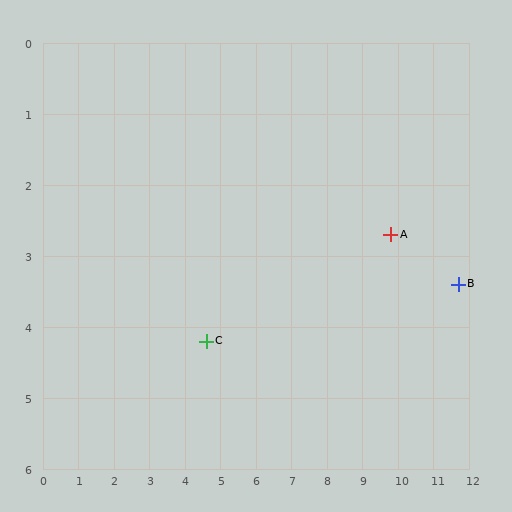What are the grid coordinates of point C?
Point C is at approximately (4.6, 4.2).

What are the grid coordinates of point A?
Point A is at approximately (9.8, 2.7).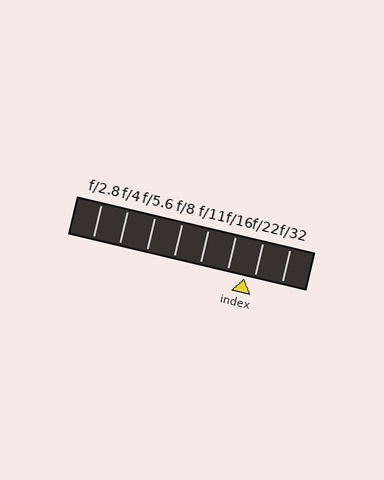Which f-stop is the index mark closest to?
The index mark is closest to f/22.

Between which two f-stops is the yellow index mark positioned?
The index mark is between f/16 and f/22.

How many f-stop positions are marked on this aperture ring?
There are 8 f-stop positions marked.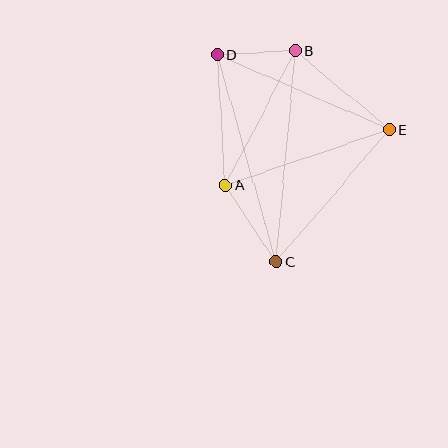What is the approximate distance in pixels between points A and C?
The distance between A and C is approximately 92 pixels.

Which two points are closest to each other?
Points B and D are closest to each other.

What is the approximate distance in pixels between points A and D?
The distance between A and D is approximately 131 pixels.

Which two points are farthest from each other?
Points C and D are farthest from each other.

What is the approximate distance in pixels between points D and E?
The distance between D and E is approximately 187 pixels.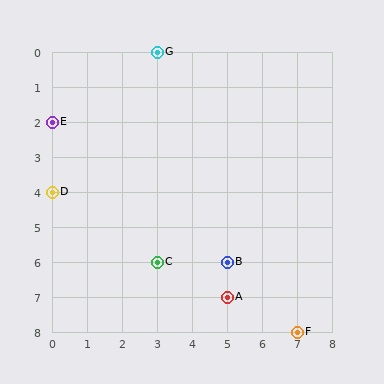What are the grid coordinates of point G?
Point G is at grid coordinates (3, 0).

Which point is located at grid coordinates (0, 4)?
Point D is at (0, 4).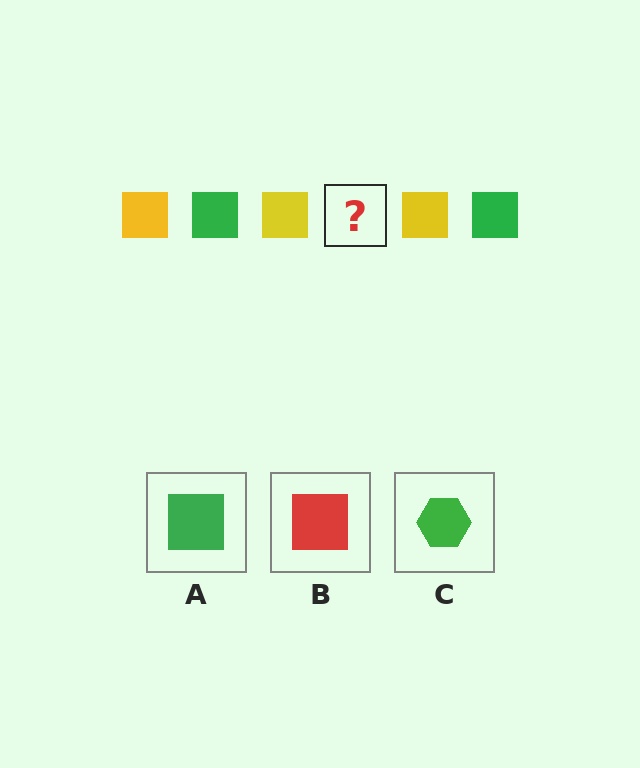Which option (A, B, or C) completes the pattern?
A.